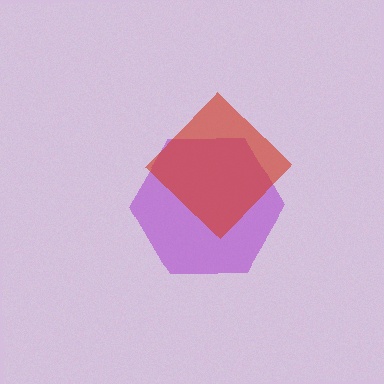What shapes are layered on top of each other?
The layered shapes are: a purple hexagon, a red diamond.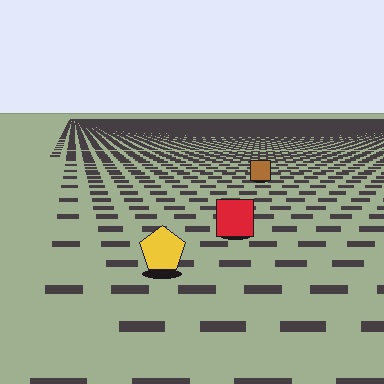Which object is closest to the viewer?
The yellow pentagon is closest. The texture marks near it are larger and more spread out.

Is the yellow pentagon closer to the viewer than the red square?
Yes. The yellow pentagon is closer — you can tell from the texture gradient: the ground texture is coarser near it.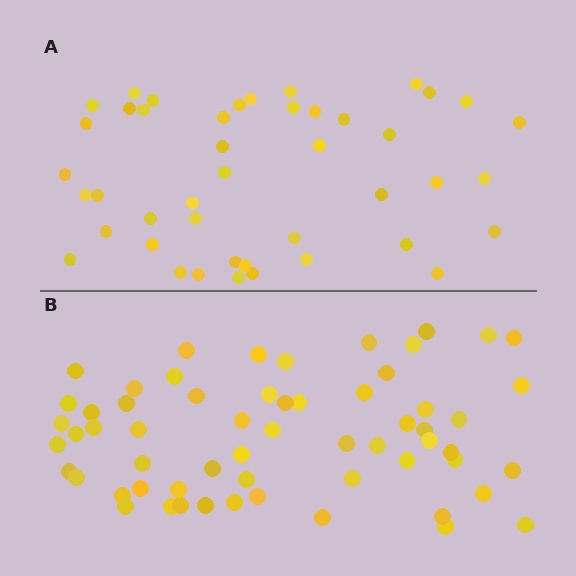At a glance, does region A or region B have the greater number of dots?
Region B (the bottom region) has more dots.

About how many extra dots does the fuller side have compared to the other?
Region B has approximately 15 more dots than region A.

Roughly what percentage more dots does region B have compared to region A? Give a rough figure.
About 35% more.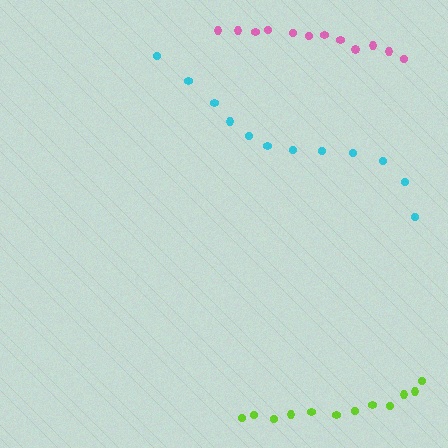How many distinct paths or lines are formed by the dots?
There are 3 distinct paths.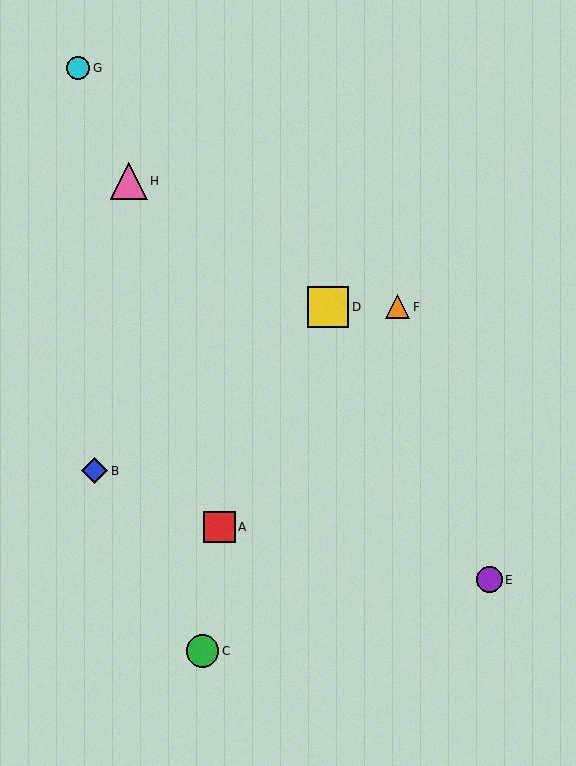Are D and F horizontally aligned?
Yes, both are at y≈307.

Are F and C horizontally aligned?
No, F is at y≈307 and C is at y≈651.